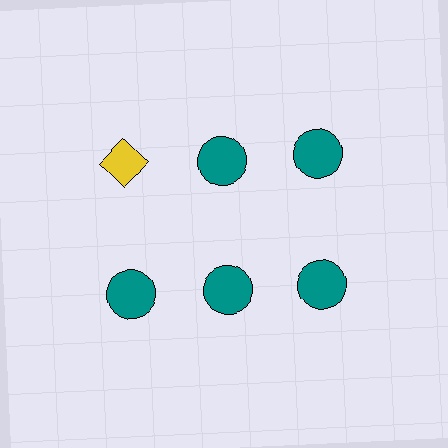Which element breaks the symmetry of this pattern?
The yellow diamond in the top row, leftmost column breaks the symmetry. All other shapes are teal circles.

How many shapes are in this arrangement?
There are 6 shapes arranged in a grid pattern.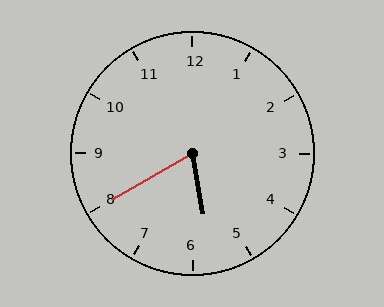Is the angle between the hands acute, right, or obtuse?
It is acute.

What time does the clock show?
5:40.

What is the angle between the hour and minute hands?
Approximately 70 degrees.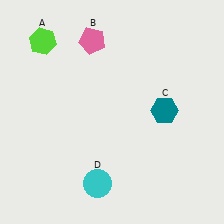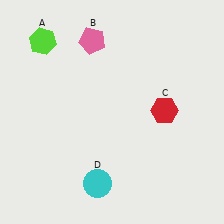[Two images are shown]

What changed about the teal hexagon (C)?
In Image 1, C is teal. In Image 2, it changed to red.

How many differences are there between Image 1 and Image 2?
There is 1 difference between the two images.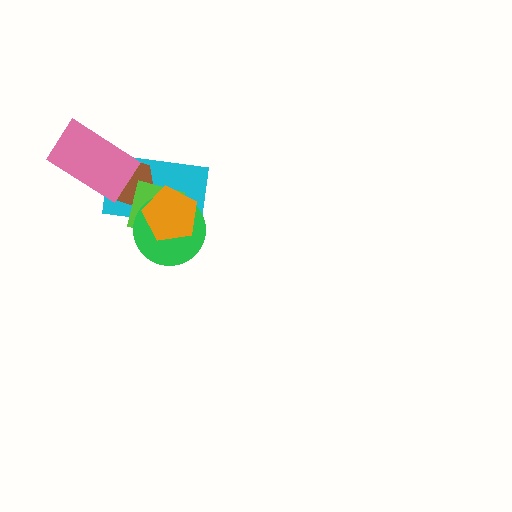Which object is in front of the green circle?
The orange pentagon is in front of the green circle.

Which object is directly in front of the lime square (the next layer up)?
The green circle is directly in front of the lime square.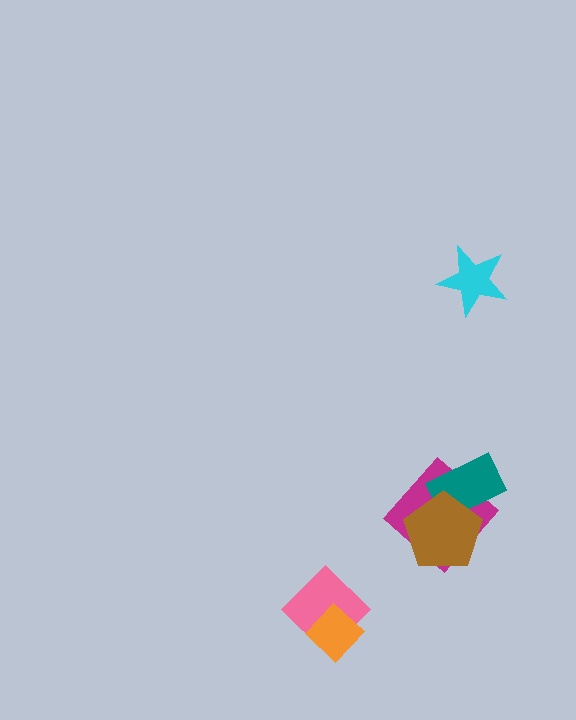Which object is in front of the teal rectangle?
The brown pentagon is in front of the teal rectangle.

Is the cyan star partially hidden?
No, no other shape covers it.